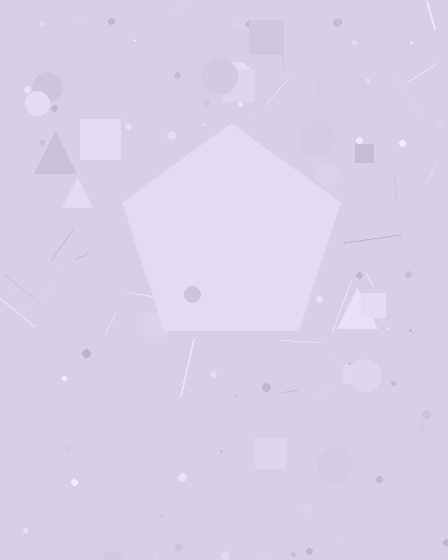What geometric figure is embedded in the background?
A pentagon is embedded in the background.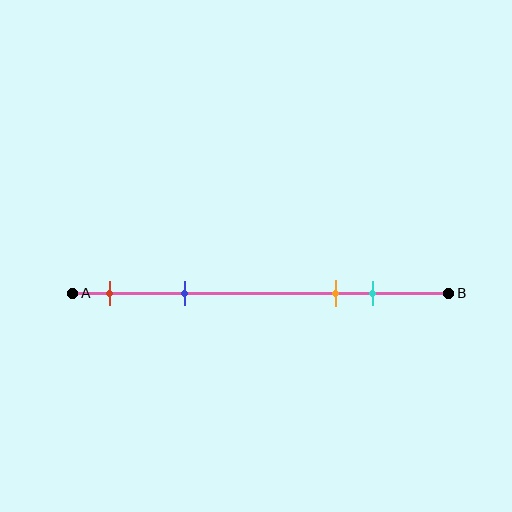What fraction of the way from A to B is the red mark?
The red mark is approximately 10% (0.1) of the way from A to B.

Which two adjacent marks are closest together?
The orange and cyan marks are the closest adjacent pair.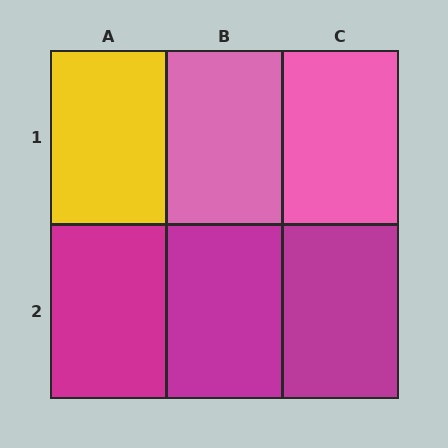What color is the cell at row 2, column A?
Magenta.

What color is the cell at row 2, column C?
Magenta.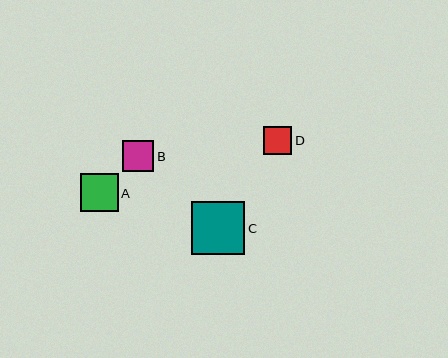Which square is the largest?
Square C is the largest with a size of approximately 53 pixels.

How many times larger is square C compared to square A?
Square C is approximately 1.4 times the size of square A.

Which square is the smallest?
Square D is the smallest with a size of approximately 28 pixels.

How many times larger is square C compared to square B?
Square C is approximately 1.7 times the size of square B.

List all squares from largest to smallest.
From largest to smallest: C, A, B, D.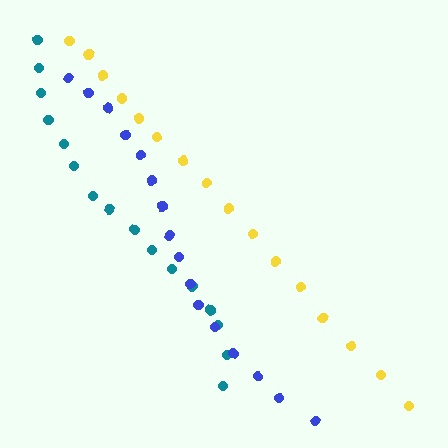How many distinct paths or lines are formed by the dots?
There are 3 distinct paths.